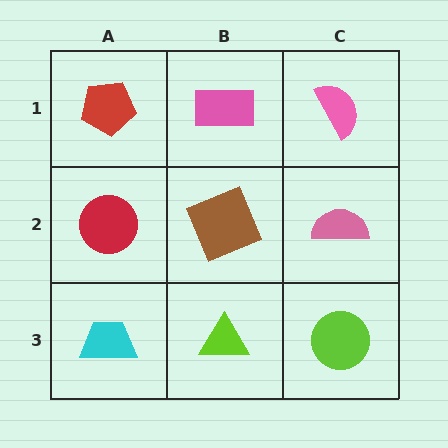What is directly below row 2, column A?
A cyan trapezoid.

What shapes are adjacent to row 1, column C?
A pink semicircle (row 2, column C), a pink rectangle (row 1, column B).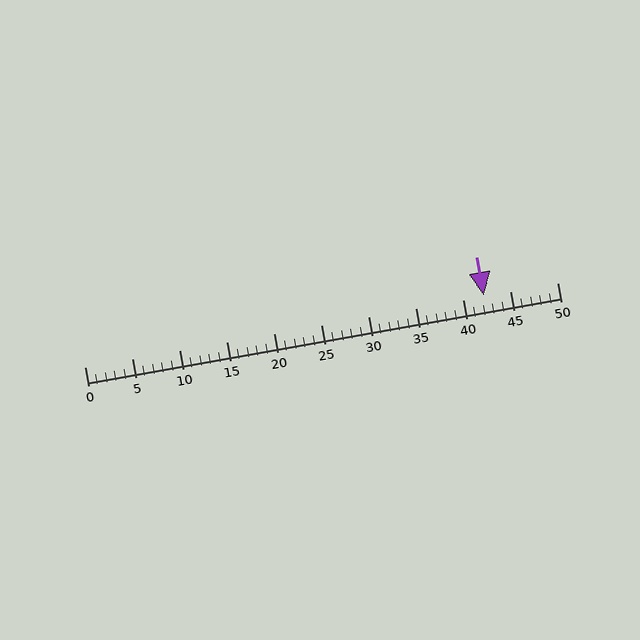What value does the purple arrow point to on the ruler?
The purple arrow points to approximately 42.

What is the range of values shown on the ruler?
The ruler shows values from 0 to 50.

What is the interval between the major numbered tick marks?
The major tick marks are spaced 5 units apart.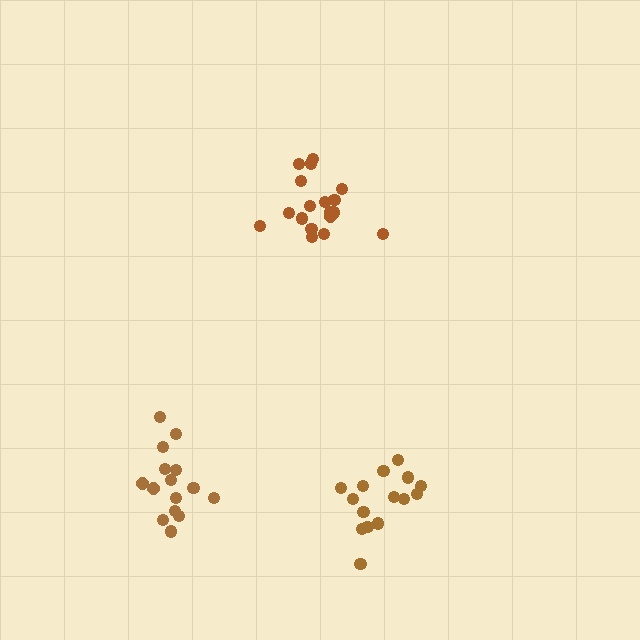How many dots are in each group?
Group 1: 18 dots, Group 2: 15 dots, Group 3: 15 dots (48 total).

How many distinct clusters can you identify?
There are 3 distinct clusters.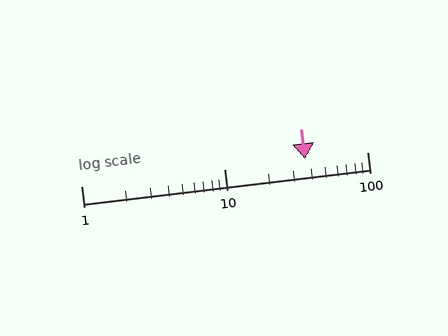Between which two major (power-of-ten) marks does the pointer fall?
The pointer is between 10 and 100.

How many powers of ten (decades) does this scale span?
The scale spans 2 decades, from 1 to 100.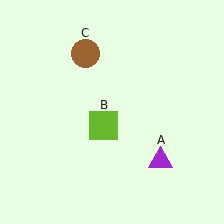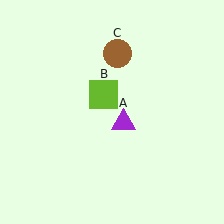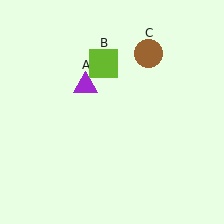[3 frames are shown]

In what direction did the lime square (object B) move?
The lime square (object B) moved up.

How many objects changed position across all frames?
3 objects changed position: purple triangle (object A), lime square (object B), brown circle (object C).